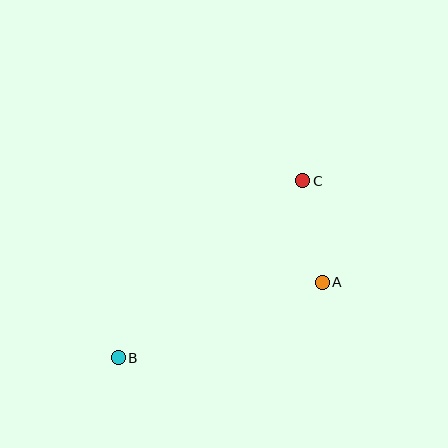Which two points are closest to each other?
Points A and C are closest to each other.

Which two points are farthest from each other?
Points B and C are farthest from each other.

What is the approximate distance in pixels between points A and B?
The distance between A and B is approximately 218 pixels.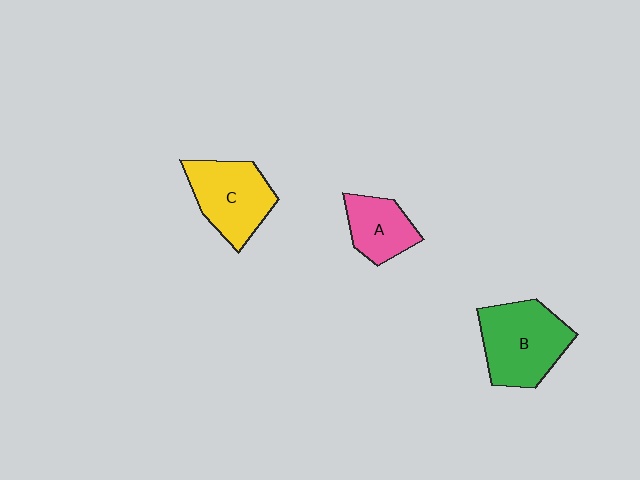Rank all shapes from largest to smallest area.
From largest to smallest: B (green), C (yellow), A (pink).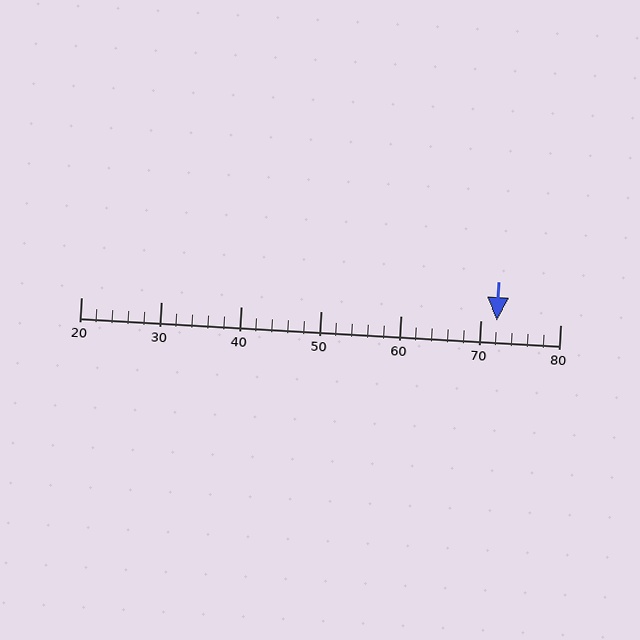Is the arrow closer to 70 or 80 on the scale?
The arrow is closer to 70.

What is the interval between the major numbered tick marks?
The major tick marks are spaced 10 units apart.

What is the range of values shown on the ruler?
The ruler shows values from 20 to 80.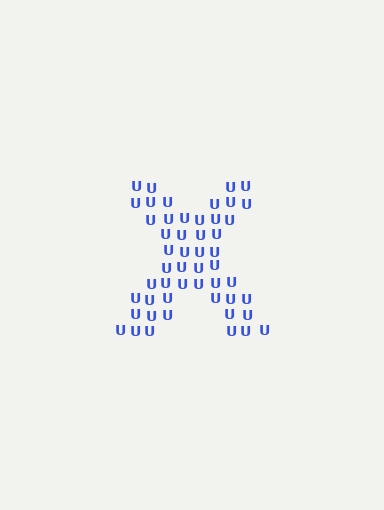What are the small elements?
The small elements are letter U's.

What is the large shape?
The large shape is the letter X.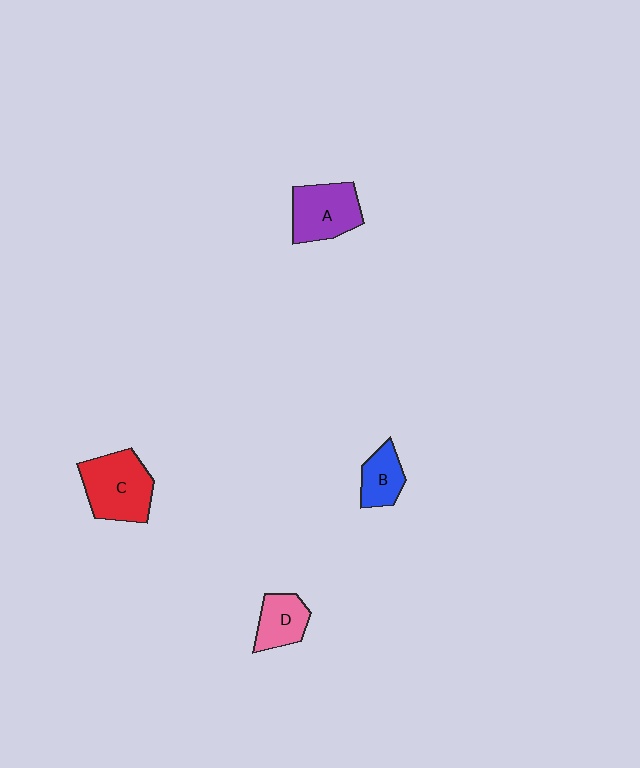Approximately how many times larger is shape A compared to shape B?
Approximately 1.6 times.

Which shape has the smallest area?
Shape B (blue).